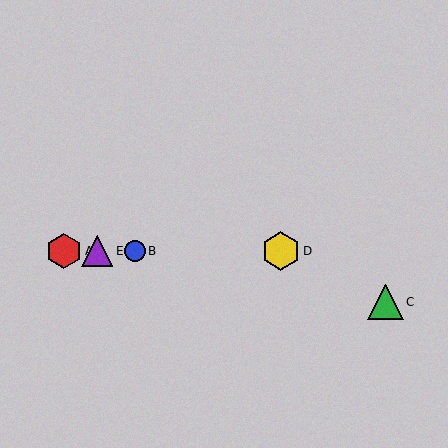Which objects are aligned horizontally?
Objects A, B, D, E are aligned horizontally.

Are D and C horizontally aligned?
No, D is at y≈251 and C is at y≈302.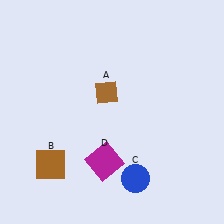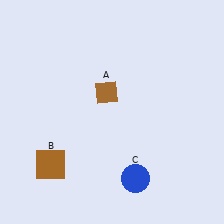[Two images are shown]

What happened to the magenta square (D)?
The magenta square (D) was removed in Image 2. It was in the bottom-left area of Image 1.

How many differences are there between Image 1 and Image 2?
There is 1 difference between the two images.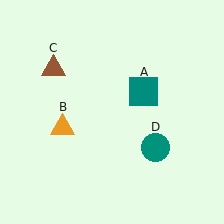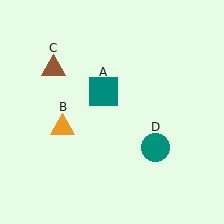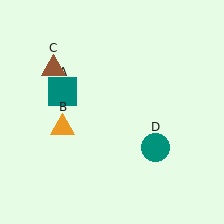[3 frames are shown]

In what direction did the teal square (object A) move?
The teal square (object A) moved left.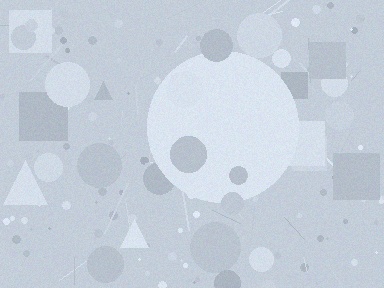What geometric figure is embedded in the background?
A circle is embedded in the background.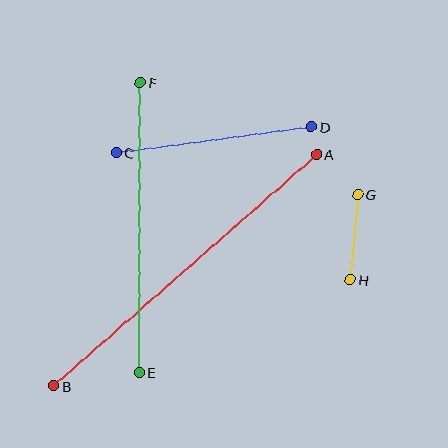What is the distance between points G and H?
The distance is approximately 85 pixels.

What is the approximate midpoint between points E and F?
The midpoint is at approximately (140, 228) pixels.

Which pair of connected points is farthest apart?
Points A and B are farthest apart.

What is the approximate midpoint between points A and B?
The midpoint is at approximately (185, 270) pixels.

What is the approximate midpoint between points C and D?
The midpoint is at approximately (214, 140) pixels.